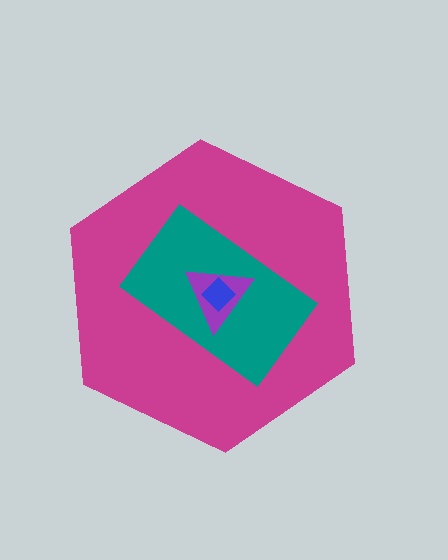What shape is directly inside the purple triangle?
The blue diamond.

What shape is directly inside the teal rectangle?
The purple triangle.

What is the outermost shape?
The magenta hexagon.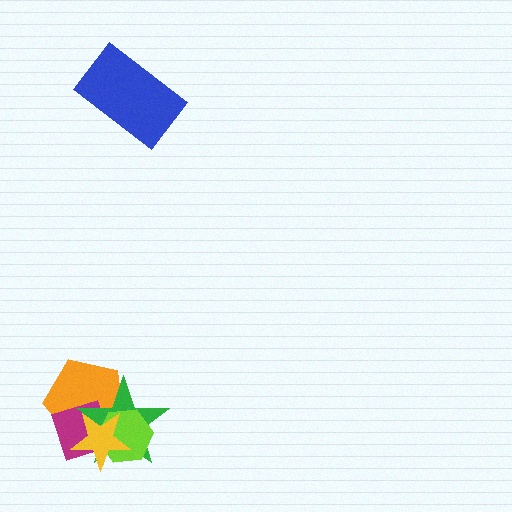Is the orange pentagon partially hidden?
Yes, it is partially covered by another shape.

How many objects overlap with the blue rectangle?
0 objects overlap with the blue rectangle.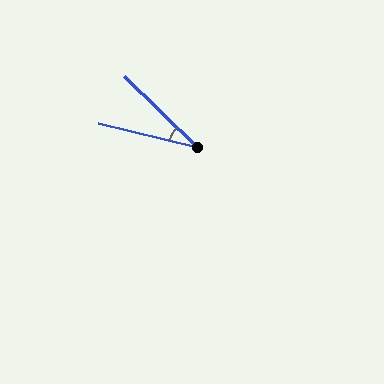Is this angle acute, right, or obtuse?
It is acute.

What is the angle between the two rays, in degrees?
Approximately 31 degrees.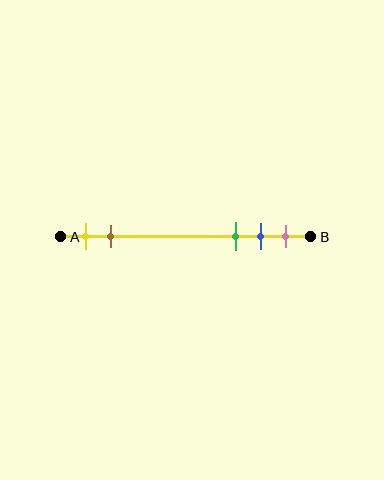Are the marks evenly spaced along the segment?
No, the marks are not evenly spaced.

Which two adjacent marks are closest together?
The blue and pink marks are the closest adjacent pair.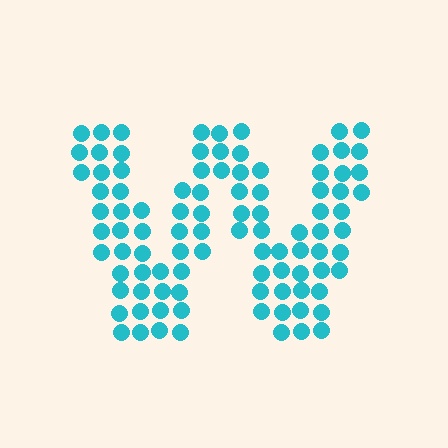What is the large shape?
The large shape is the letter W.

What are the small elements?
The small elements are circles.